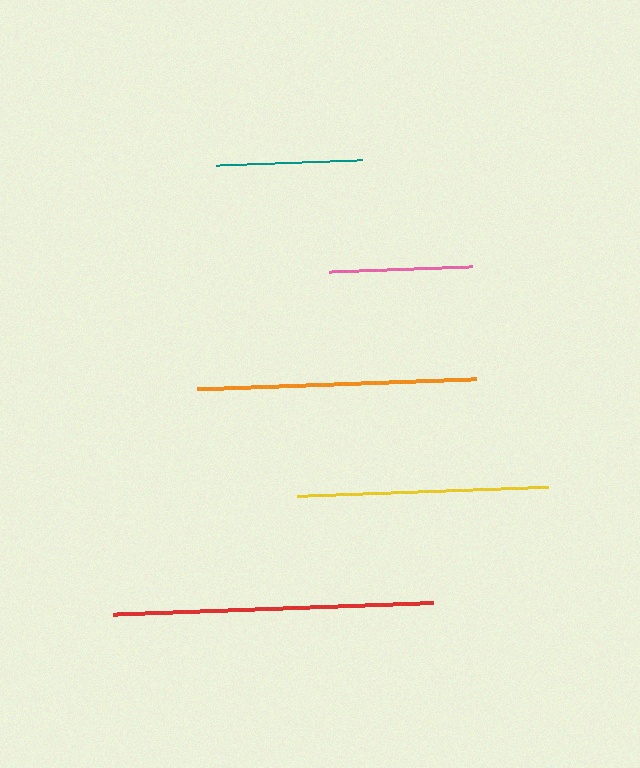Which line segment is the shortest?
The pink line is the shortest at approximately 144 pixels.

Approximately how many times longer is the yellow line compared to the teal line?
The yellow line is approximately 1.7 times the length of the teal line.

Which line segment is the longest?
The red line is the longest at approximately 320 pixels.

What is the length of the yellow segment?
The yellow segment is approximately 250 pixels long.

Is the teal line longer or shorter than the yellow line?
The yellow line is longer than the teal line.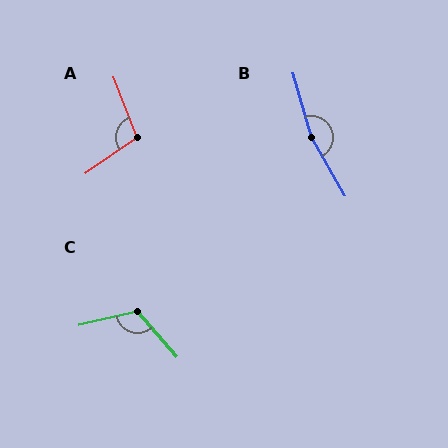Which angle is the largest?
B, at approximately 166 degrees.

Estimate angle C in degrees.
Approximately 118 degrees.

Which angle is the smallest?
A, at approximately 104 degrees.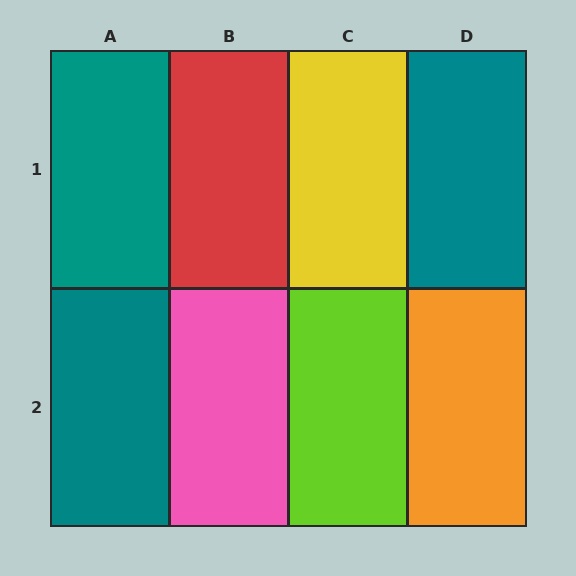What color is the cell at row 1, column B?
Red.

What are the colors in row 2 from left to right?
Teal, pink, lime, orange.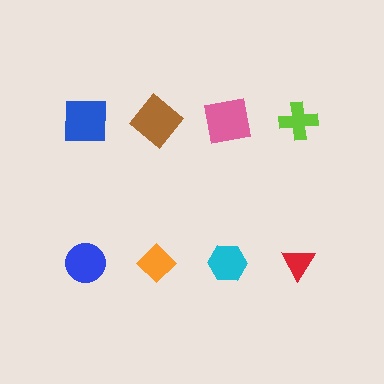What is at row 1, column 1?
A blue square.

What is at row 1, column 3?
A pink square.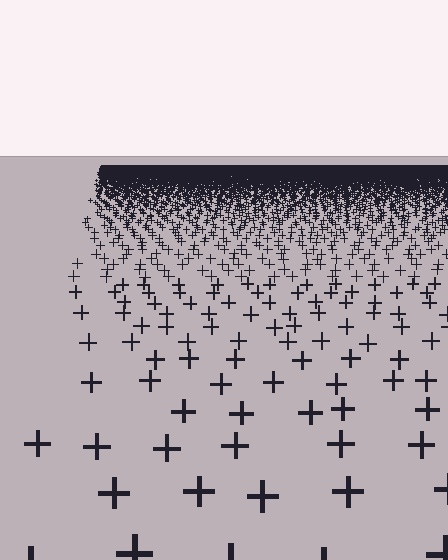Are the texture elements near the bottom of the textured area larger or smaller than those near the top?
Larger. Near the bottom, elements are closer to the viewer and appear at a bigger on-screen size.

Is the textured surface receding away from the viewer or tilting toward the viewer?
The surface is receding away from the viewer. Texture elements get smaller and denser toward the top.